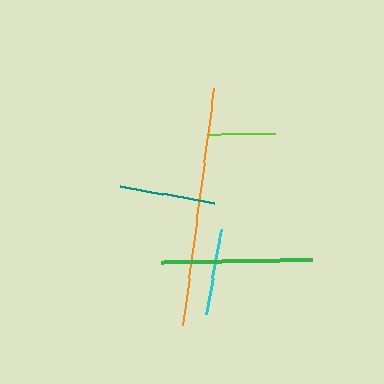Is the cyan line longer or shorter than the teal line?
The teal line is longer than the cyan line.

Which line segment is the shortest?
The lime line is the shortest at approximately 66 pixels.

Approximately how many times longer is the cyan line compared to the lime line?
The cyan line is approximately 1.3 times the length of the lime line.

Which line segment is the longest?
The orange line is the longest at approximately 239 pixels.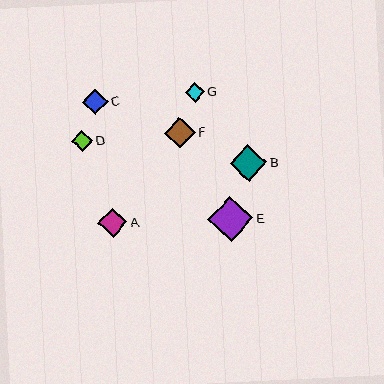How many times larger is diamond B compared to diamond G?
Diamond B is approximately 1.9 times the size of diamond G.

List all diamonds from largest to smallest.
From largest to smallest: E, B, F, A, C, D, G.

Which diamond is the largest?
Diamond E is the largest with a size of approximately 45 pixels.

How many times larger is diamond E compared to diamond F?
Diamond E is approximately 1.4 times the size of diamond F.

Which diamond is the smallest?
Diamond G is the smallest with a size of approximately 19 pixels.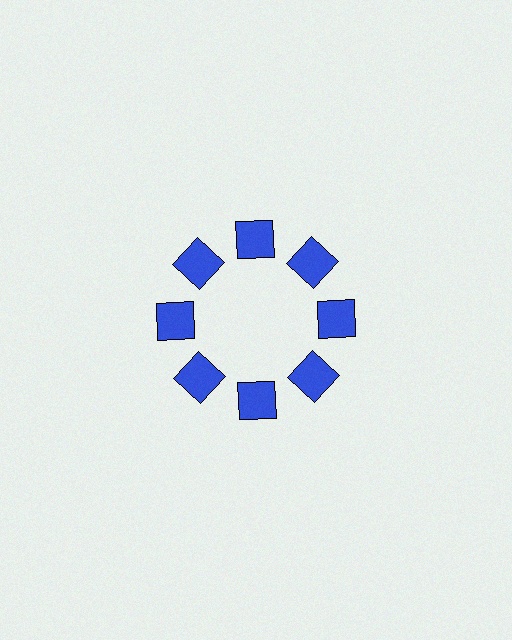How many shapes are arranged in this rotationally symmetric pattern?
There are 8 shapes, arranged in 8 groups of 1.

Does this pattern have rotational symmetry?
Yes, this pattern has 8-fold rotational symmetry. It looks the same after rotating 45 degrees around the center.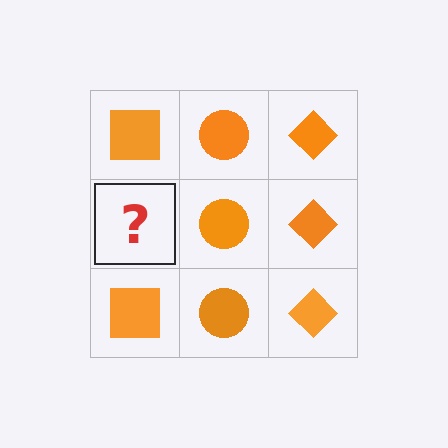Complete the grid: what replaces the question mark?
The question mark should be replaced with an orange square.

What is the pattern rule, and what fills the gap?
The rule is that each column has a consistent shape. The gap should be filled with an orange square.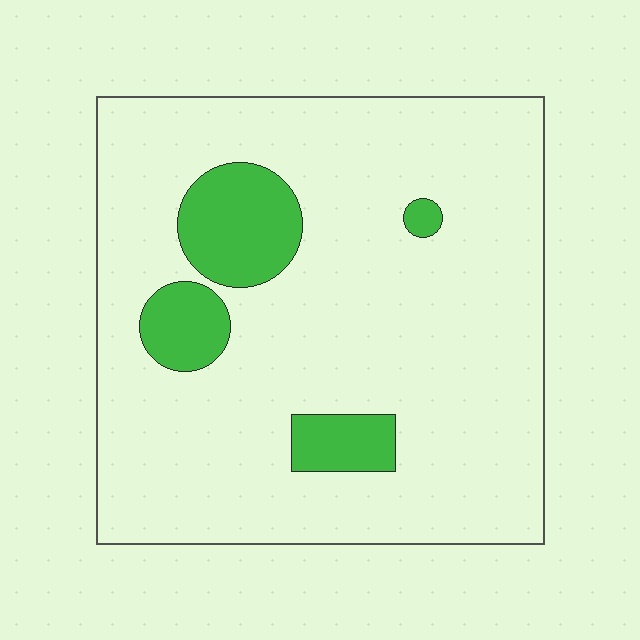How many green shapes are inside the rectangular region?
4.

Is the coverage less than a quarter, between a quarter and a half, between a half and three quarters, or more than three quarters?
Less than a quarter.